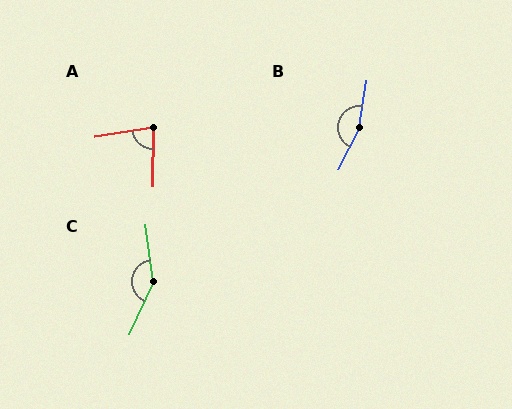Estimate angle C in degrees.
Approximately 148 degrees.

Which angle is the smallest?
A, at approximately 80 degrees.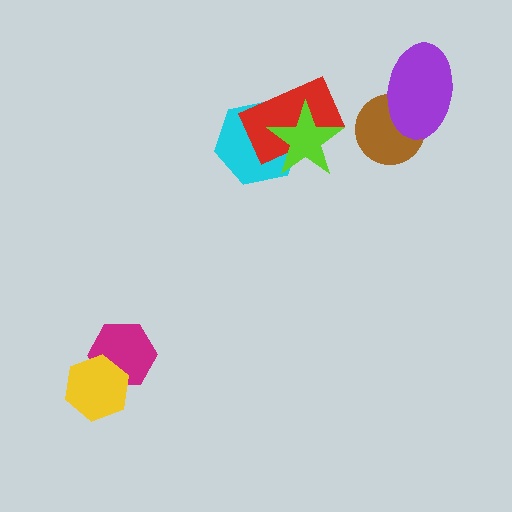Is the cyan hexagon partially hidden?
Yes, it is partially covered by another shape.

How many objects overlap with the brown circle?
1 object overlaps with the brown circle.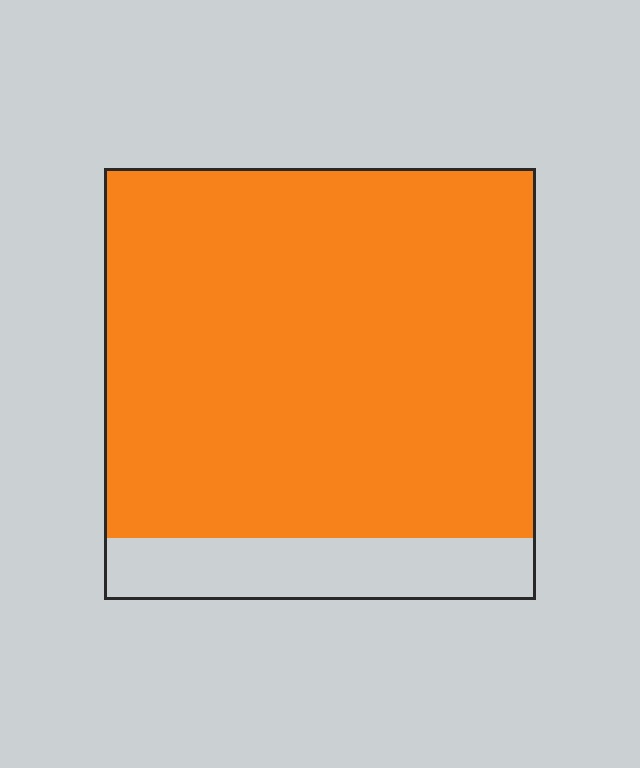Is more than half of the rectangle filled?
Yes.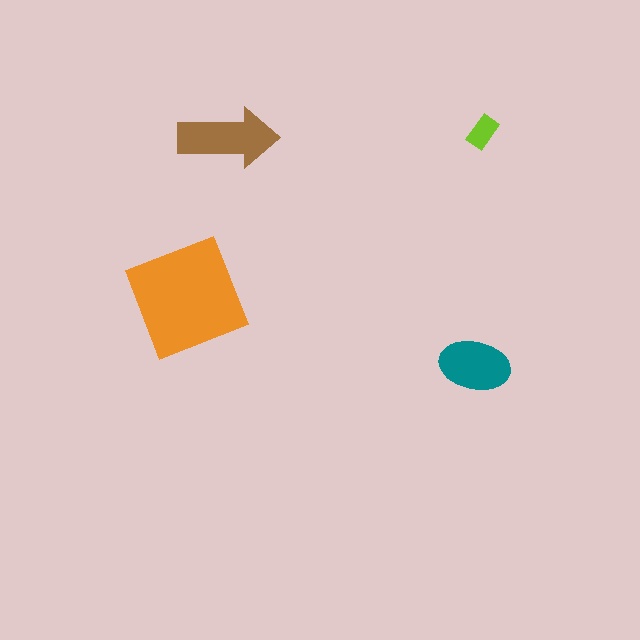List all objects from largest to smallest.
The orange square, the brown arrow, the teal ellipse, the lime rectangle.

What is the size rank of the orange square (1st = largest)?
1st.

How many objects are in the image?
There are 4 objects in the image.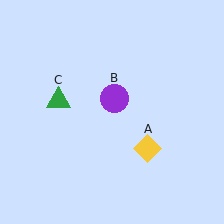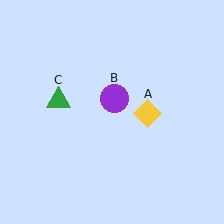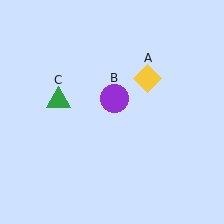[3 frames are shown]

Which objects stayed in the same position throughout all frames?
Purple circle (object B) and green triangle (object C) remained stationary.